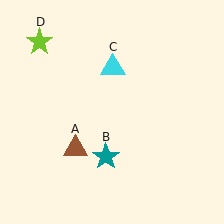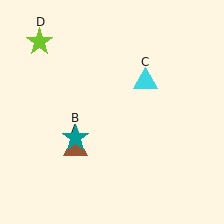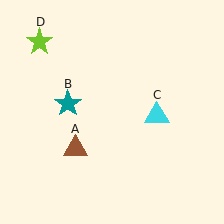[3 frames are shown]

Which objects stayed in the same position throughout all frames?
Brown triangle (object A) and lime star (object D) remained stationary.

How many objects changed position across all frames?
2 objects changed position: teal star (object B), cyan triangle (object C).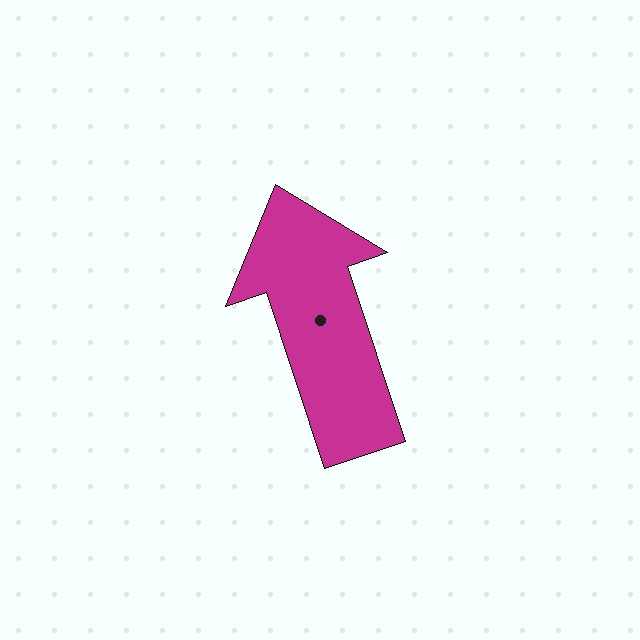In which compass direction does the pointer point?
North.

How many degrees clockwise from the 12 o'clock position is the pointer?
Approximately 342 degrees.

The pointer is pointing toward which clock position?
Roughly 11 o'clock.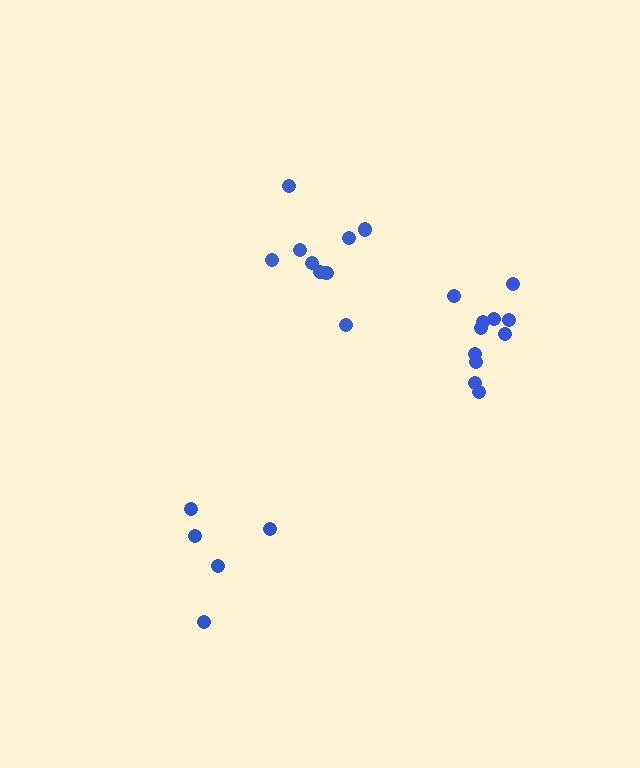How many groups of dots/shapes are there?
There are 3 groups.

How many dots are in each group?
Group 1: 9 dots, Group 2: 11 dots, Group 3: 5 dots (25 total).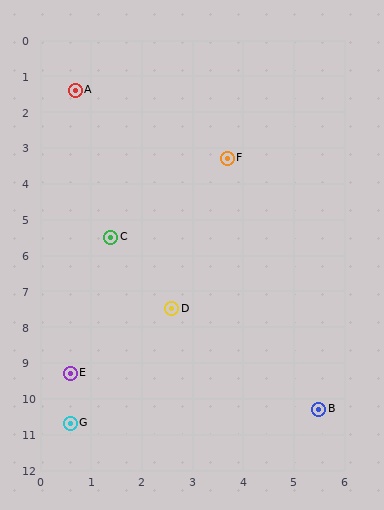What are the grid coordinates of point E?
Point E is at approximately (0.6, 9.3).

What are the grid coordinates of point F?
Point F is at approximately (3.7, 3.3).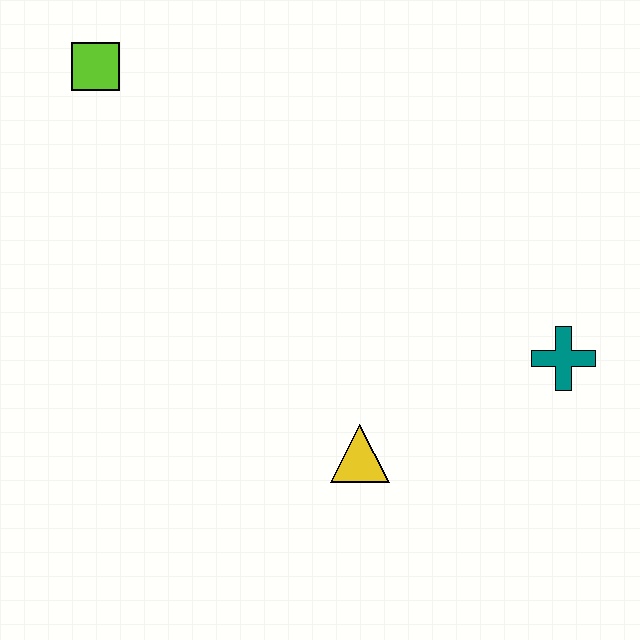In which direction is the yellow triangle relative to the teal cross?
The yellow triangle is to the left of the teal cross.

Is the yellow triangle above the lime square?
No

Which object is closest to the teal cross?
The yellow triangle is closest to the teal cross.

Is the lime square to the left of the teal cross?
Yes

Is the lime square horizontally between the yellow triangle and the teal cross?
No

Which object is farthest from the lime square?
The teal cross is farthest from the lime square.